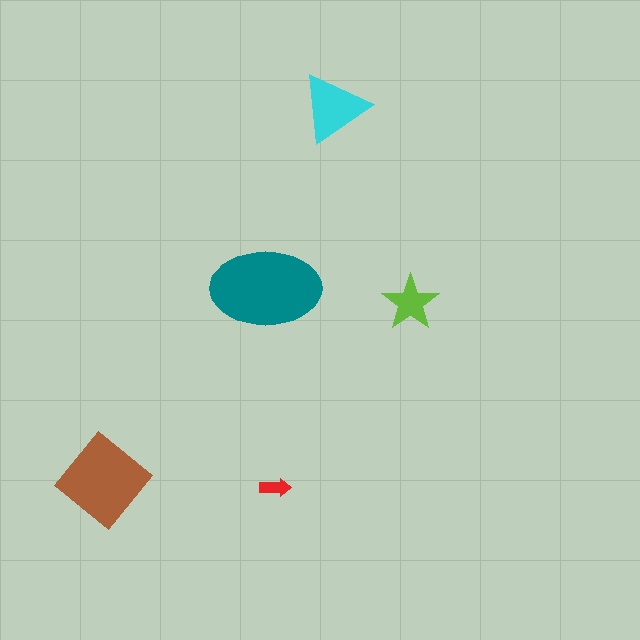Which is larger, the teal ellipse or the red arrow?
The teal ellipse.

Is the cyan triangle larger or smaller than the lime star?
Larger.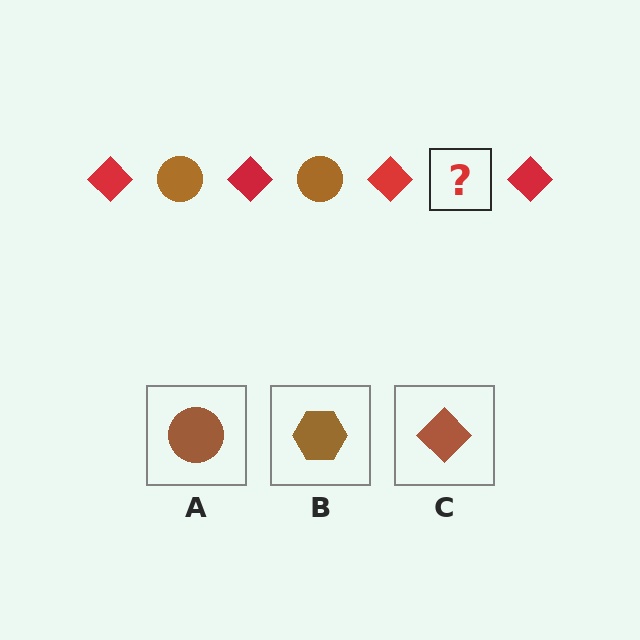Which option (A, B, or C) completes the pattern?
A.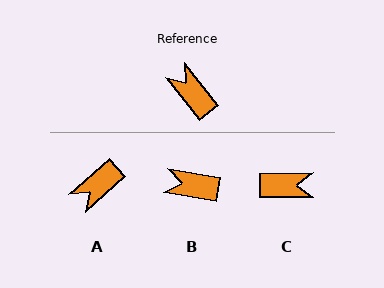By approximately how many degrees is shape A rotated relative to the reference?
Approximately 94 degrees counter-clockwise.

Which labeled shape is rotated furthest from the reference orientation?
C, about 127 degrees away.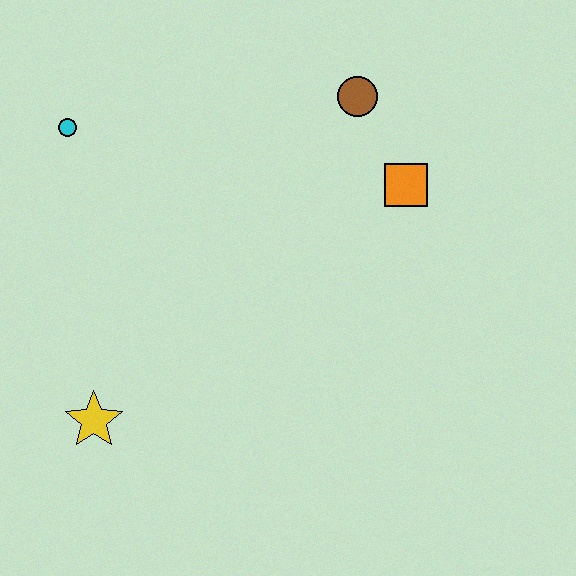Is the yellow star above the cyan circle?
No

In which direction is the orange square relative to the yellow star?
The orange square is to the right of the yellow star.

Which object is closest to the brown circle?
The orange square is closest to the brown circle.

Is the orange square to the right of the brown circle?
Yes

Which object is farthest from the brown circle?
The yellow star is farthest from the brown circle.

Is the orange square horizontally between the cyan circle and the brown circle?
No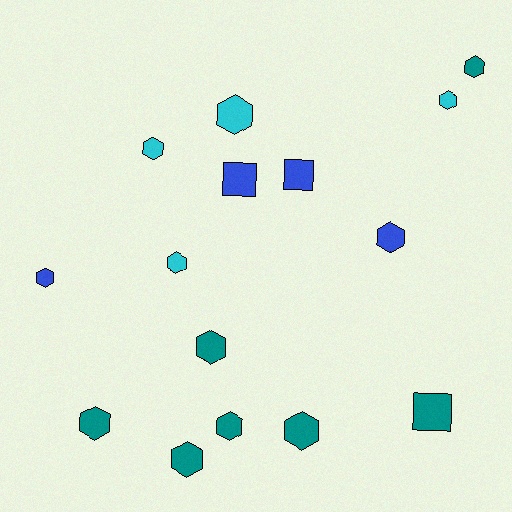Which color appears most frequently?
Teal, with 7 objects.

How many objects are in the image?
There are 15 objects.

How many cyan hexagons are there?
There are 4 cyan hexagons.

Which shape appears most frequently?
Hexagon, with 12 objects.